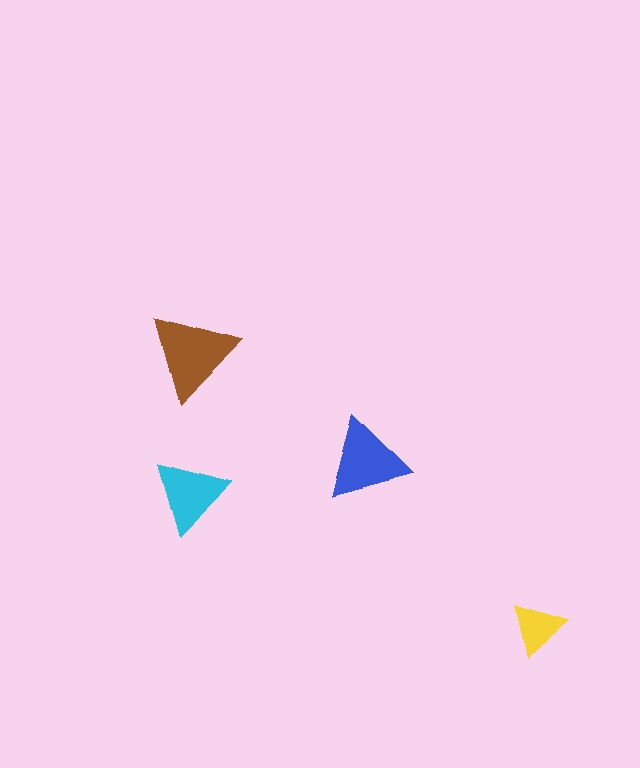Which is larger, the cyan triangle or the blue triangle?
The blue one.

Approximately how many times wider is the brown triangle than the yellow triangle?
About 1.5 times wider.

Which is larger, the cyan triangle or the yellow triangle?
The cyan one.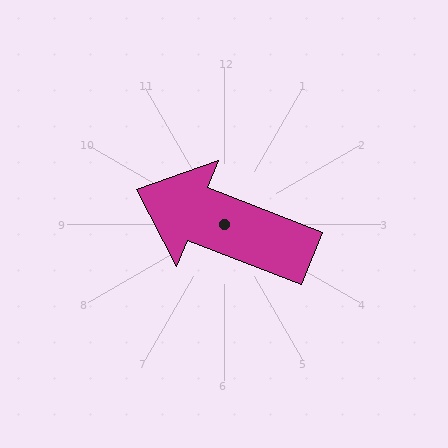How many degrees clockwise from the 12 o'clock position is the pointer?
Approximately 291 degrees.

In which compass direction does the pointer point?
West.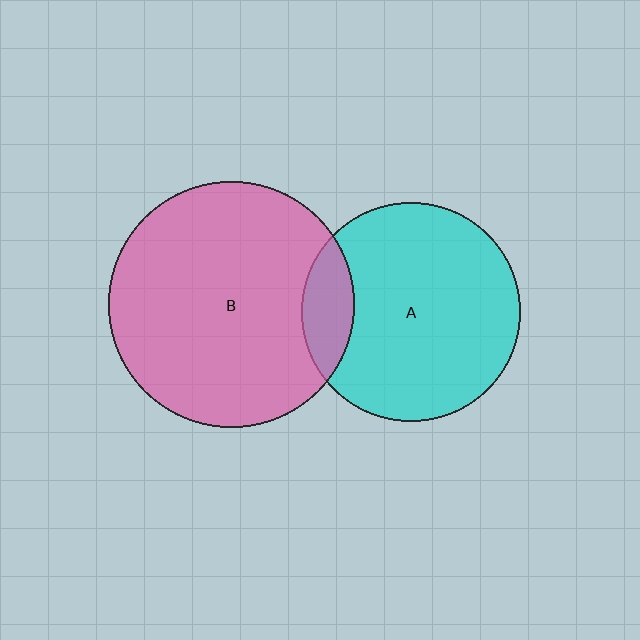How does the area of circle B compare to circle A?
Approximately 1.3 times.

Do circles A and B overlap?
Yes.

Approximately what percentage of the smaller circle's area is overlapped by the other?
Approximately 15%.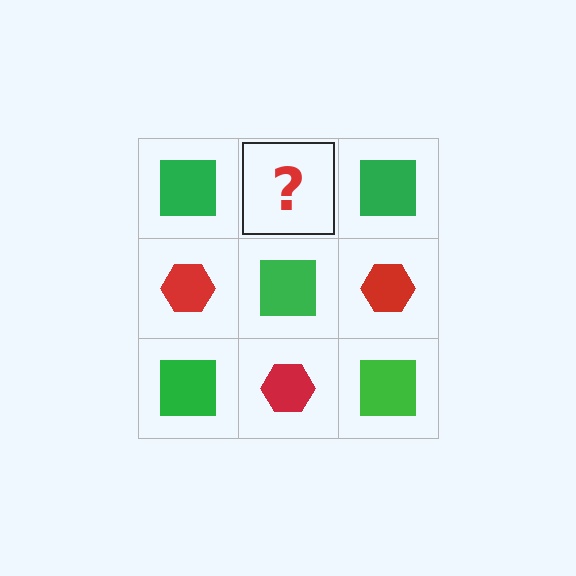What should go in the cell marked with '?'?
The missing cell should contain a red hexagon.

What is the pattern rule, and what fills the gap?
The rule is that it alternates green square and red hexagon in a checkerboard pattern. The gap should be filled with a red hexagon.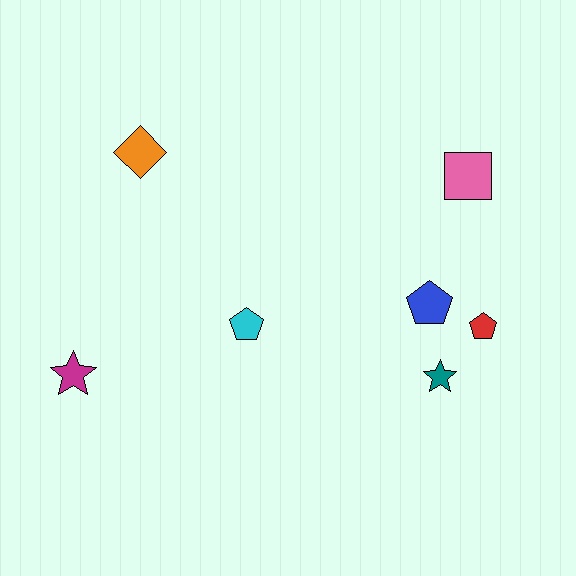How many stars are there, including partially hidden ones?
There are 2 stars.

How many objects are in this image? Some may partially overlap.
There are 7 objects.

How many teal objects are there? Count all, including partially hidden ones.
There is 1 teal object.